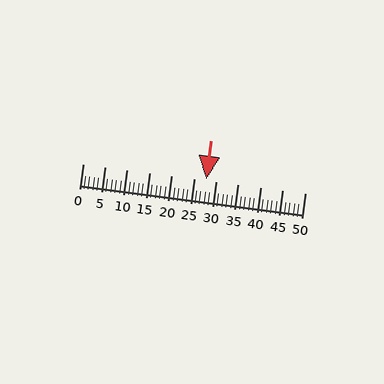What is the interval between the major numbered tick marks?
The major tick marks are spaced 5 units apart.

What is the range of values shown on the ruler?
The ruler shows values from 0 to 50.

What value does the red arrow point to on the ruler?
The red arrow points to approximately 28.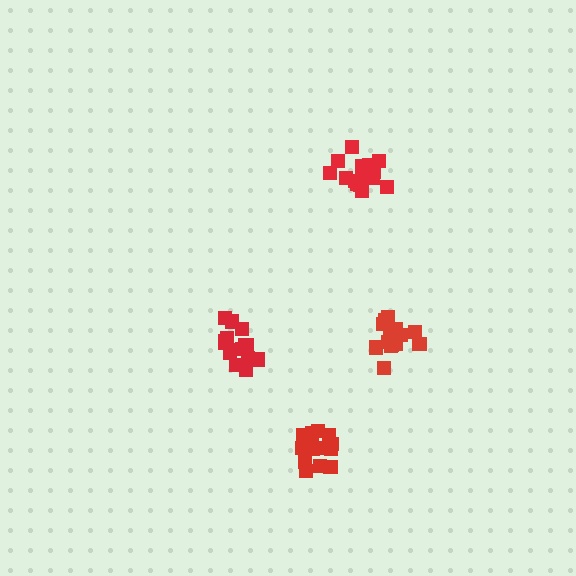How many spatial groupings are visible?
There are 4 spatial groupings.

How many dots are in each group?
Group 1: 15 dots, Group 2: 14 dots, Group 3: 17 dots, Group 4: 15 dots (61 total).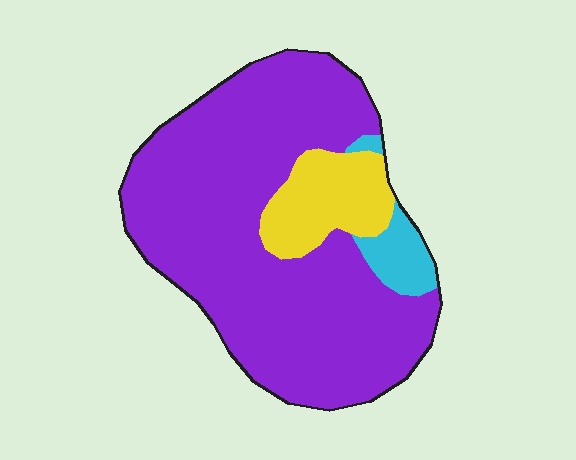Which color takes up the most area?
Purple, at roughly 80%.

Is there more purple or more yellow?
Purple.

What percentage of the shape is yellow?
Yellow takes up about one eighth (1/8) of the shape.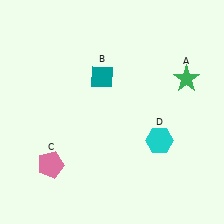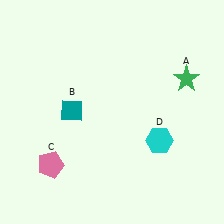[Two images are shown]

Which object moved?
The teal diamond (B) moved down.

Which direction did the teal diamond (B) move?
The teal diamond (B) moved down.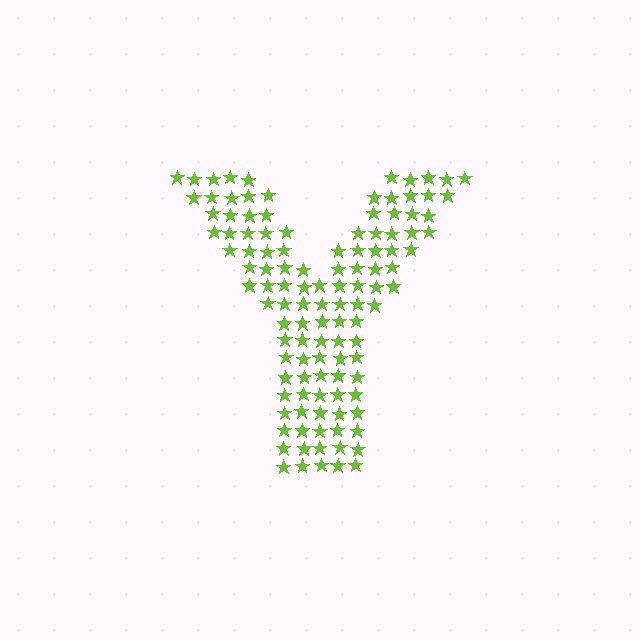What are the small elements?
The small elements are stars.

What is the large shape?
The large shape is the letter Y.